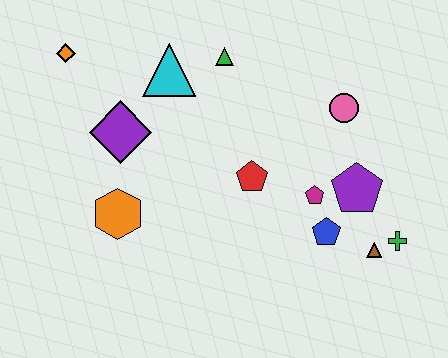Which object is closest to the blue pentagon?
The magenta pentagon is closest to the blue pentagon.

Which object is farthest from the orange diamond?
The green cross is farthest from the orange diamond.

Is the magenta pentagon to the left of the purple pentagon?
Yes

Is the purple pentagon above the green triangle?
No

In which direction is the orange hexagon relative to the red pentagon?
The orange hexagon is to the left of the red pentagon.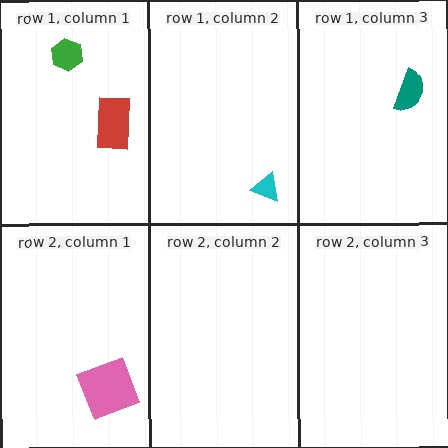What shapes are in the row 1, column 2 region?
The cyan triangle.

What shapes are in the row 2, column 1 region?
The pink square.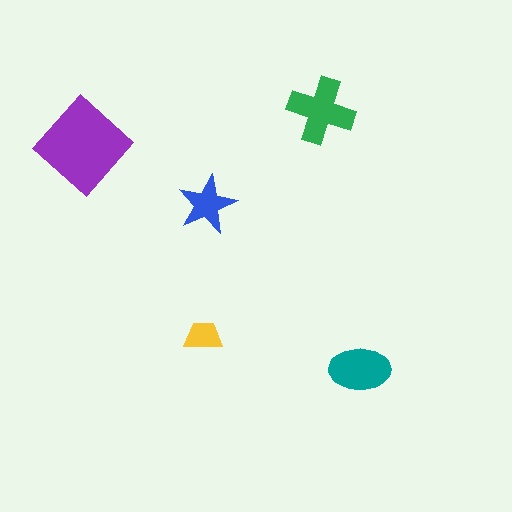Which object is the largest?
The purple diamond.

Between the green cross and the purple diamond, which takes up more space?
The purple diamond.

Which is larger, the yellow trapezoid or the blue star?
The blue star.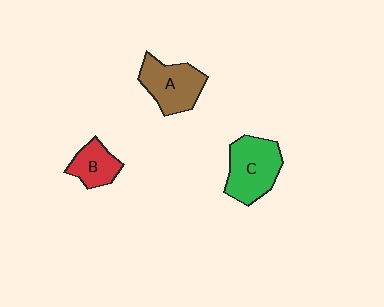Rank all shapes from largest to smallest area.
From largest to smallest: C (green), A (brown), B (red).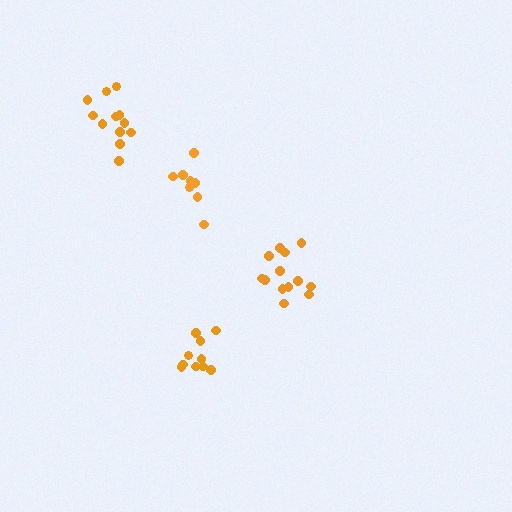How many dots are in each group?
Group 1: 13 dots, Group 2: 12 dots, Group 3: 8 dots, Group 4: 10 dots (43 total).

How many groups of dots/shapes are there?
There are 4 groups.